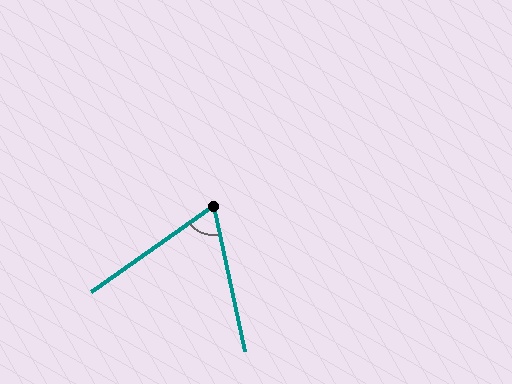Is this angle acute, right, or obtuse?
It is acute.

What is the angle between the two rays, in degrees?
Approximately 67 degrees.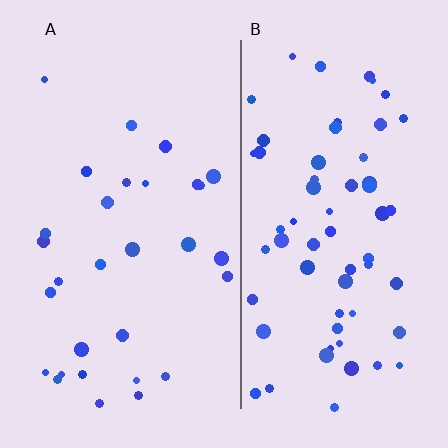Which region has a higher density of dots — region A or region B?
B (the right).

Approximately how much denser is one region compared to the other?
Approximately 2.1× — region B over region A.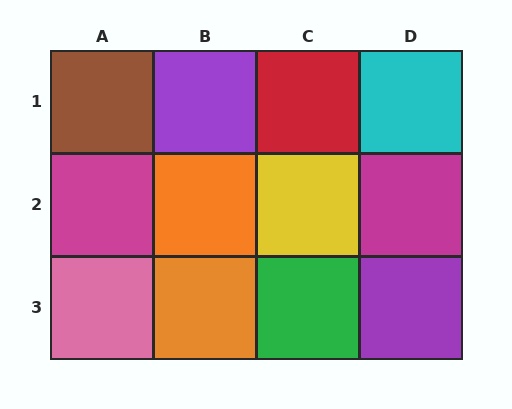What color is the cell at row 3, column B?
Orange.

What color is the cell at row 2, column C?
Yellow.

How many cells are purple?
2 cells are purple.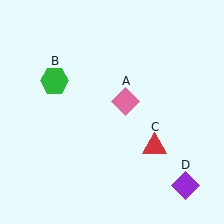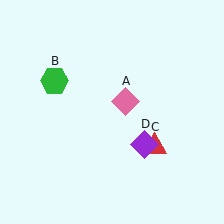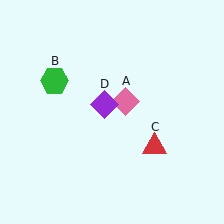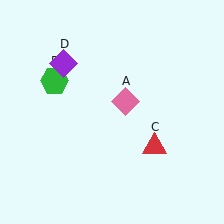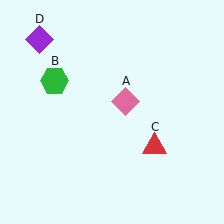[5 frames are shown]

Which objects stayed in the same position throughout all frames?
Pink diamond (object A) and green hexagon (object B) and red triangle (object C) remained stationary.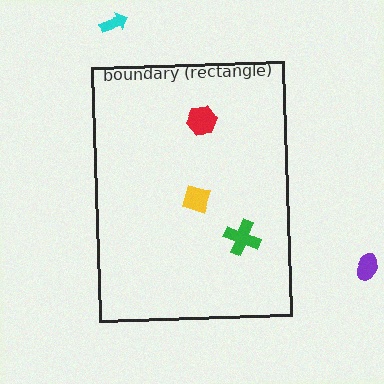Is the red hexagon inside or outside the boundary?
Inside.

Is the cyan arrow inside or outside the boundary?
Outside.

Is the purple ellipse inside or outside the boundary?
Outside.